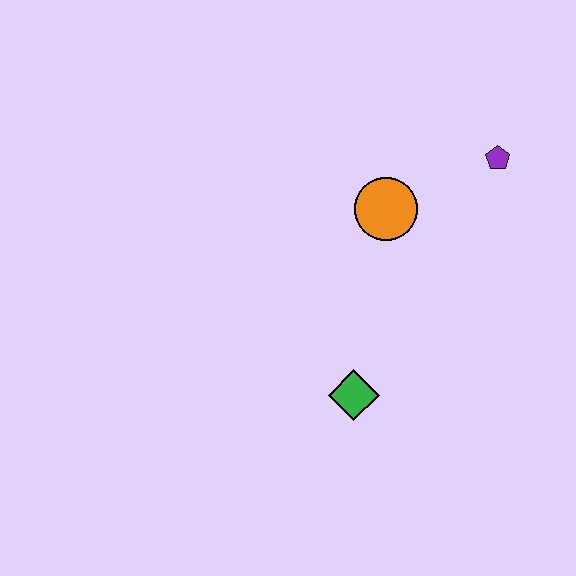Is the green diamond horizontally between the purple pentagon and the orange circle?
No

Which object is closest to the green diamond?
The orange circle is closest to the green diamond.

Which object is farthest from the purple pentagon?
The green diamond is farthest from the purple pentagon.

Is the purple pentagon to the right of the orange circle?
Yes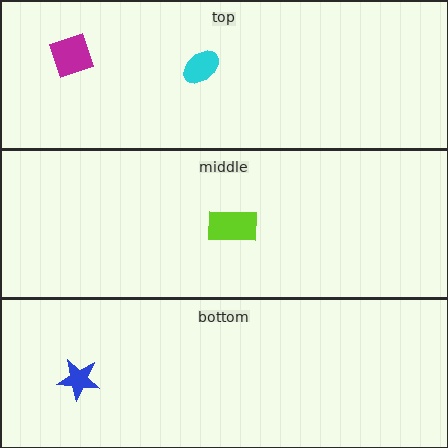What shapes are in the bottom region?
The blue star.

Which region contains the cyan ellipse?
The top region.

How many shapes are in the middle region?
1.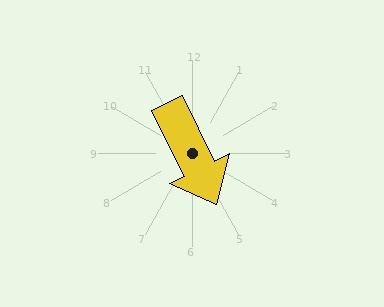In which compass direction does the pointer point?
Southeast.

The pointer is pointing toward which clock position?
Roughly 5 o'clock.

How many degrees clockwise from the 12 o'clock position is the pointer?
Approximately 154 degrees.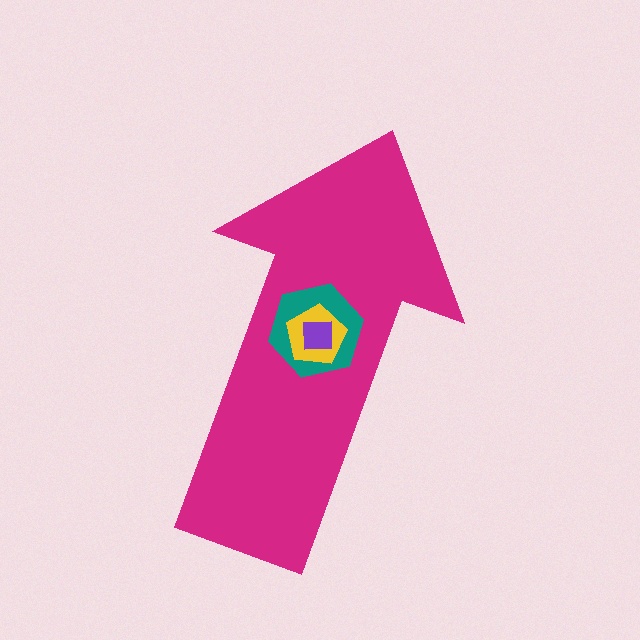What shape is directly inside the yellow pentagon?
The purple square.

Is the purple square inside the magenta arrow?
Yes.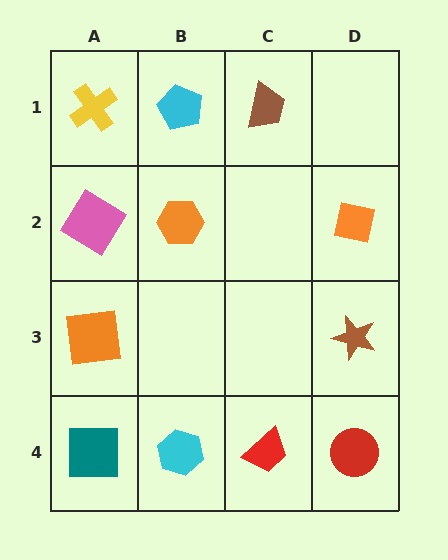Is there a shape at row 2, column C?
No, that cell is empty.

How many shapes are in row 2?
3 shapes.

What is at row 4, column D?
A red circle.